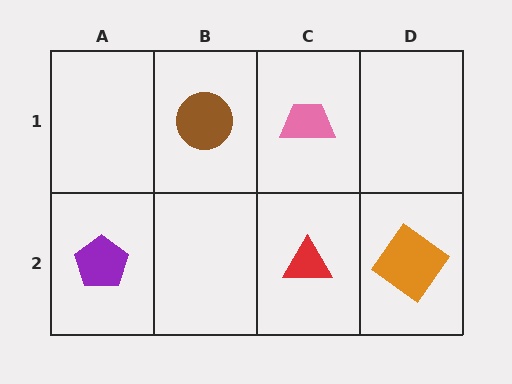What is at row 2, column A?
A purple pentagon.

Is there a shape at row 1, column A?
No, that cell is empty.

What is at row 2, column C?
A red triangle.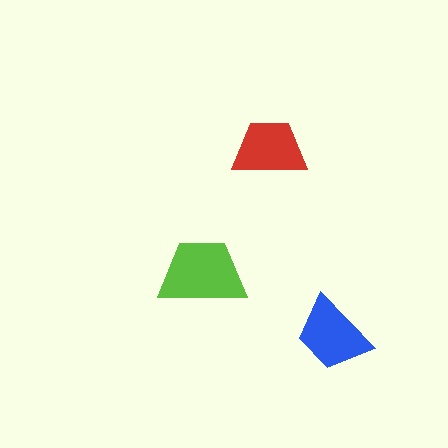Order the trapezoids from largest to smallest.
the lime one, the blue one, the red one.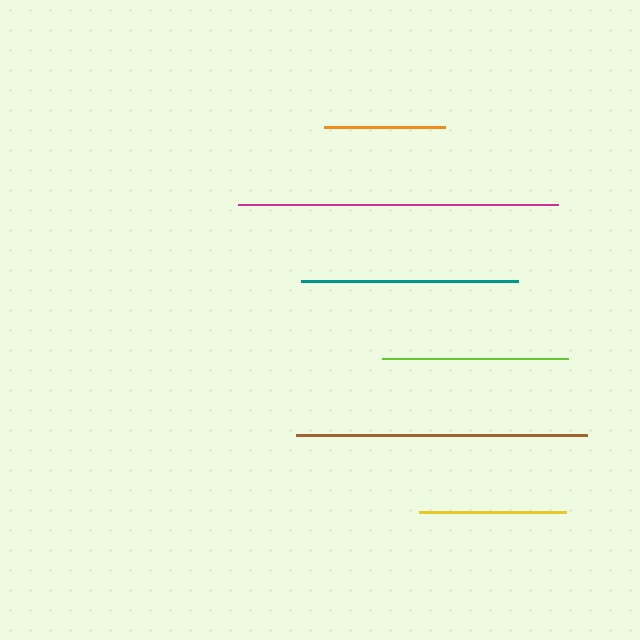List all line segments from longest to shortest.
From longest to shortest: magenta, brown, teal, lime, yellow, orange.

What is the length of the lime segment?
The lime segment is approximately 186 pixels long.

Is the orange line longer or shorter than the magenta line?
The magenta line is longer than the orange line.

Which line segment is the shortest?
The orange line is the shortest at approximately 121 pixels.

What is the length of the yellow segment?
The yellow segment is approximately 147 pixels long.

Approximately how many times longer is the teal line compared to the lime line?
The teal line is approximately 1.2 times the length of the lime line.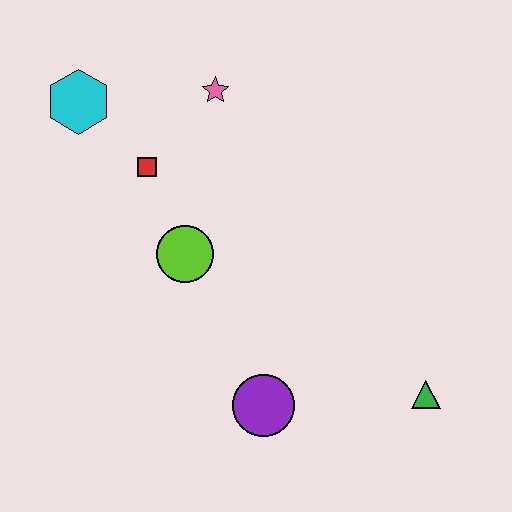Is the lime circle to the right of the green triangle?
No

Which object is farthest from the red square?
The green triangle is farthest from the red square.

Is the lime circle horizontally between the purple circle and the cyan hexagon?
Yes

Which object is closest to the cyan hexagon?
The red square is closest to the cyan hexagon.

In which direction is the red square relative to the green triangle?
The red square is to the left of the green triangle.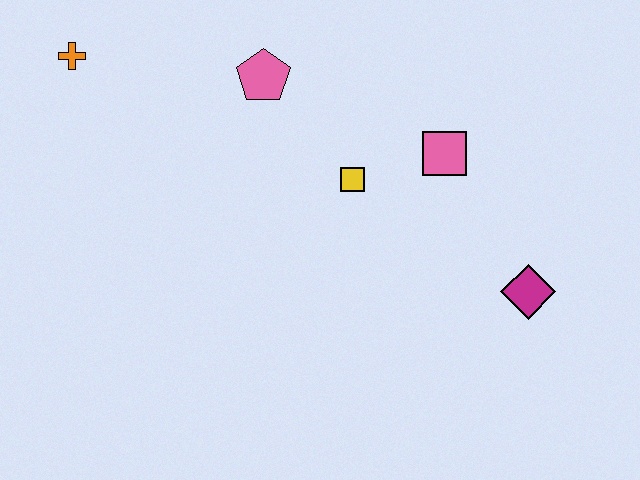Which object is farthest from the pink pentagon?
The magenta diamond is farthest from the pink pentagon.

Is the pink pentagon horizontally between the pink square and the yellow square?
No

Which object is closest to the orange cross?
The pink pentagon is closest to the orange cross.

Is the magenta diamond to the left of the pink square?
No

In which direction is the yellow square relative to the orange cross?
The yellow square is to the right of the orange cross.